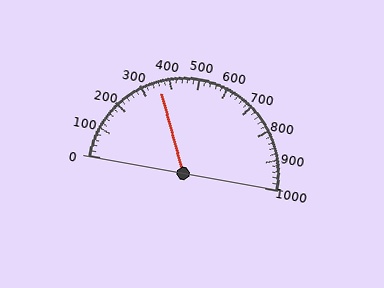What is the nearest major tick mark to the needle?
The nearest major tick mark is 400.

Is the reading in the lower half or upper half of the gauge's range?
The reading is in the lower half of the range (0 to 1000).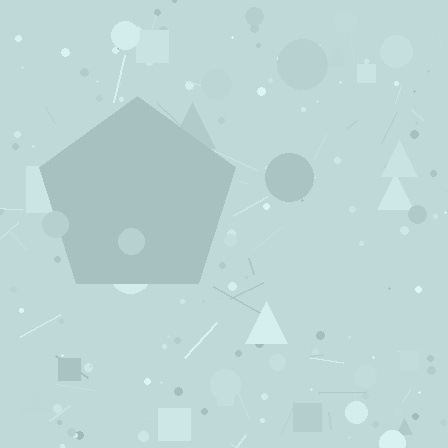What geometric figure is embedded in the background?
A pentagon is embedded in the background.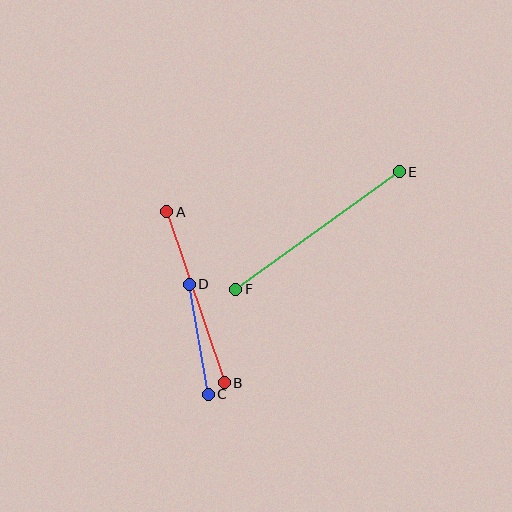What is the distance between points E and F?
The distance is approximately 201 pixels.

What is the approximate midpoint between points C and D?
The midpoint is at approximately (199, 339) pixels.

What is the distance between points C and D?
The distance is approximately 112 pixels.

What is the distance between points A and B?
The distance is approximately 180 pixels.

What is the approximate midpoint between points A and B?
The midpoint is at approximately (195, 297) pixels.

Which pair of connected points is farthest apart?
Points E and F are farthest apart.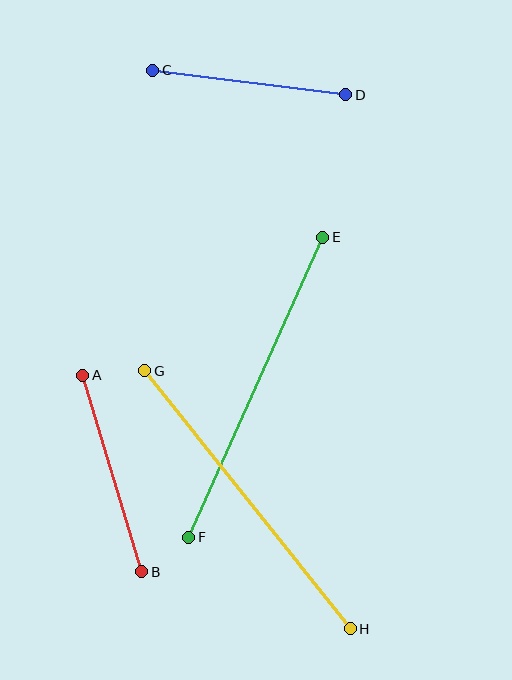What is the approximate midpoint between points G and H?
The midpoint is at approximately (247, 500) pixels.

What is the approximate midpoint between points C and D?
The midpoint is at approximately (249, 82) pixels.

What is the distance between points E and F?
The distance is approximately 328 pixels.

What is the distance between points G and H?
The distance is approximately 330 pixels.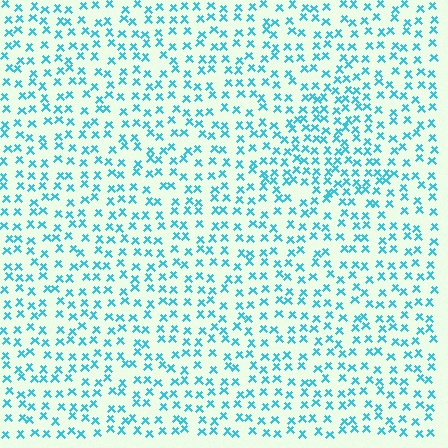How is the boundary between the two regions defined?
The boundary is defined by a change in element density (approximately 1.5x ratio). All elements are the same color, size, and shape.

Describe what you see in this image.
The image contains small cyan elements arranged at two different densities. A triangle-shaped region is visible where the elements are more densely packed than the surrounding area.